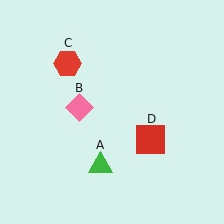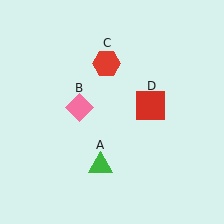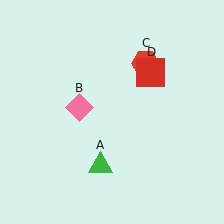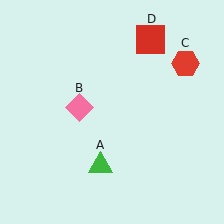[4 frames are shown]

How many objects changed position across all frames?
2 objects changed position: red hexagon (object C), red square (object D).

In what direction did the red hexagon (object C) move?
The red hexagon (object C) moved right.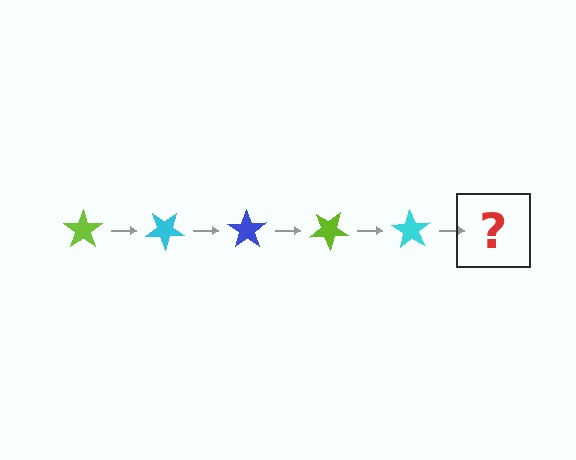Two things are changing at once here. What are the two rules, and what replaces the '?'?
The two rules are that it rotates 35 degrees each step and the color cycles through lime, cyan, and blue. The '?' should be a blue star, rotated 175 degrees from the start.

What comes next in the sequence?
The next element should be a blue star, rotated 175 degrees from the start.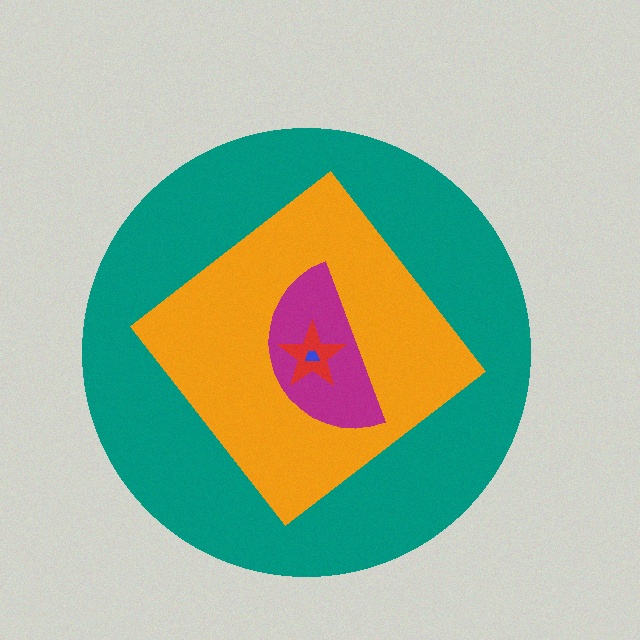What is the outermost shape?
The teal circle.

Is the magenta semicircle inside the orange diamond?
Yes.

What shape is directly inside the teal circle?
The orange diamond.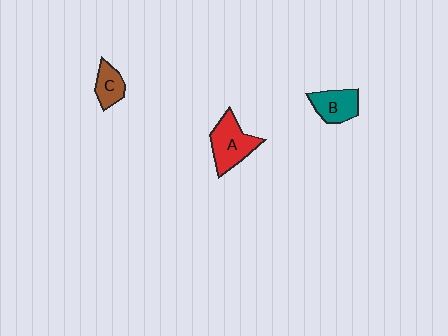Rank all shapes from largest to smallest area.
From largest to smallest: A (red), B (teal), C (brown).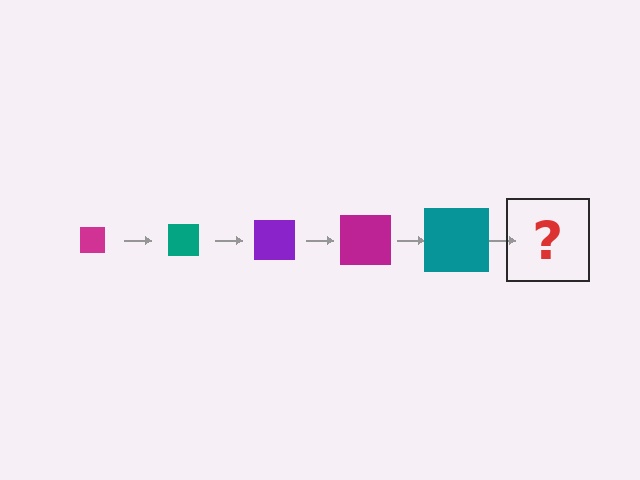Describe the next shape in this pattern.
It should be a purple square, larger than the previous one.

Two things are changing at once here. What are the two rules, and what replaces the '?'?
The two rules are that the square grows larger each step and the color cycles through magenta, teal, and purple. The '?' should be a purple square, larger than the previous one.